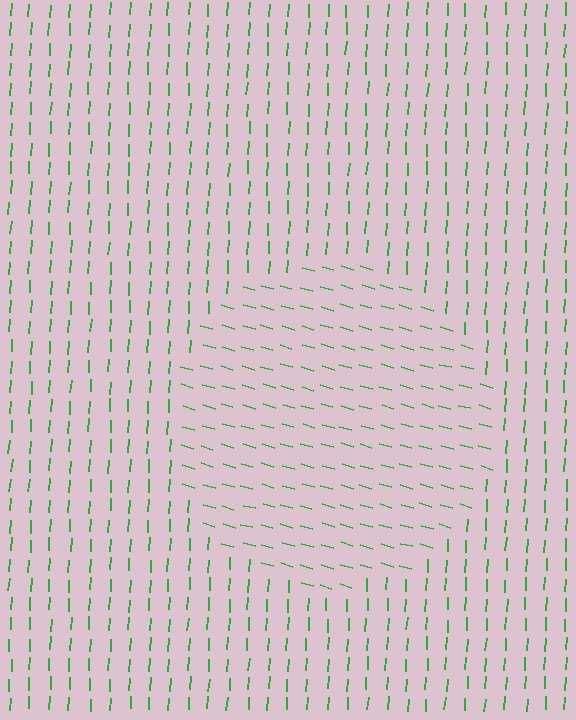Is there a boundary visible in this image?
Yes, there is a texture boundary formed by a change in line orientation.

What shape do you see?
I see a circle.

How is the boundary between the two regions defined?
The boundary is defined purely by a change in line orientation (approximately 77 degrees difference). All lines are the same color and thickness.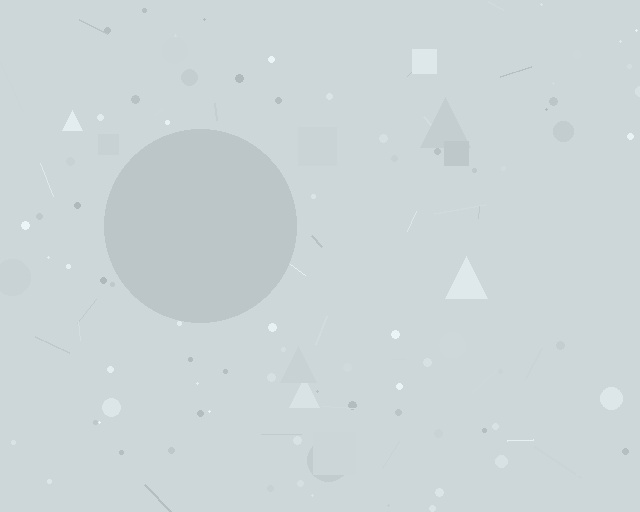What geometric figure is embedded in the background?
A circle is embedded in the background.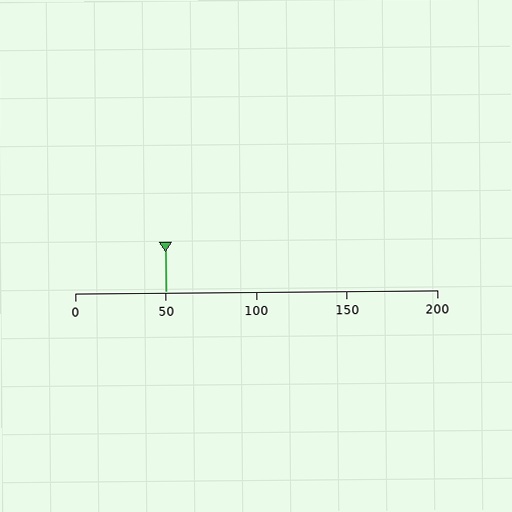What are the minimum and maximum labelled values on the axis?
The axis runs from 0 to 200.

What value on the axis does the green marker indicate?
The marker indicates approximately 50.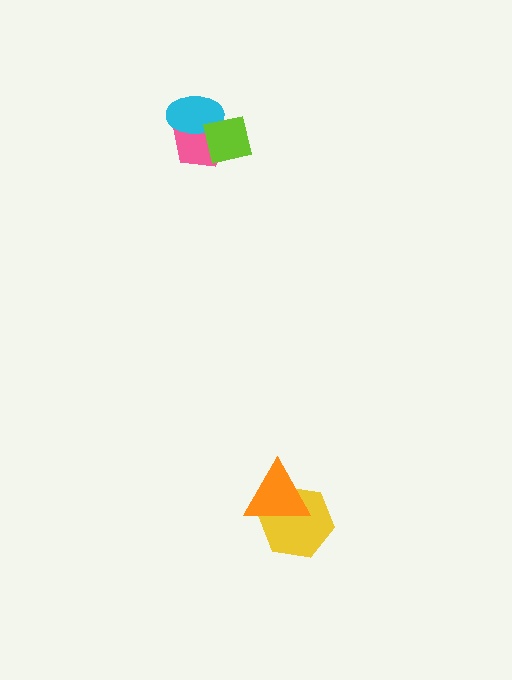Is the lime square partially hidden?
No, no other shape covers it.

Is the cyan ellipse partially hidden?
Yes, it is partially covered by another shape.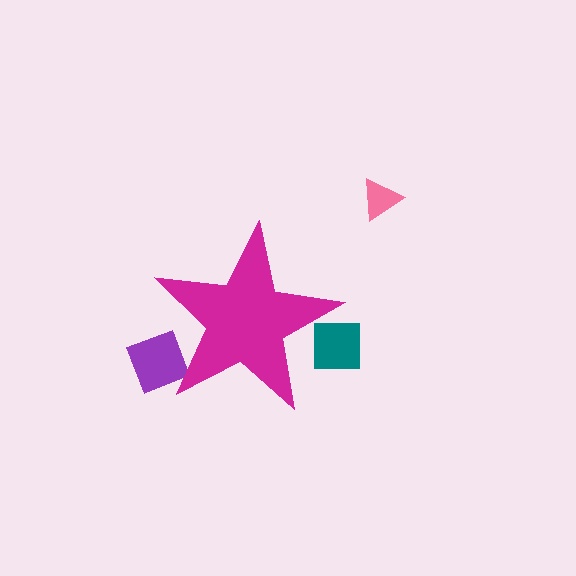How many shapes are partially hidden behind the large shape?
2 shapes are partially hidden.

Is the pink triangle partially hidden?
No, the pink triangle is fully visible.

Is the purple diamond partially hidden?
Yes, the purple diamond is partially hidden behind the magenta star.